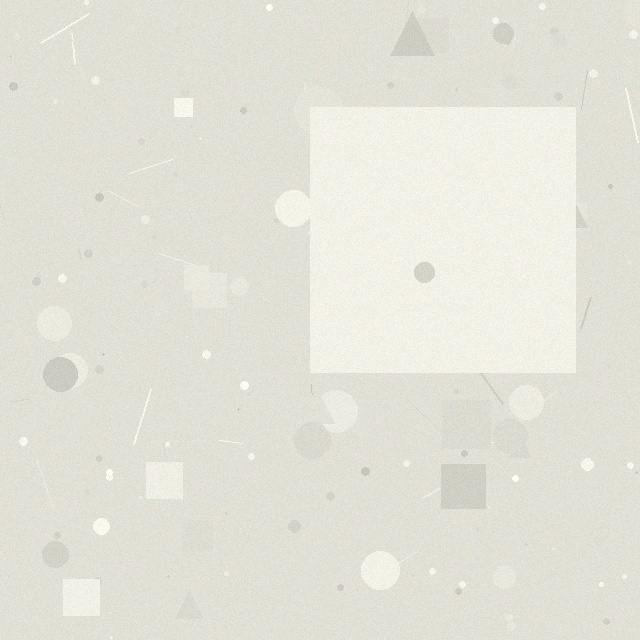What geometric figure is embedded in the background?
A square is embedded in the background.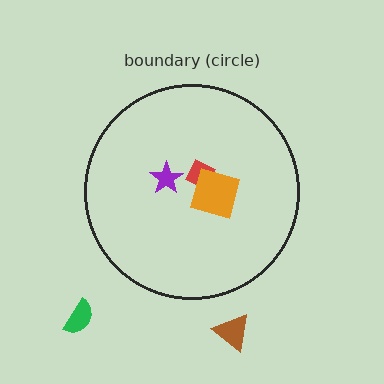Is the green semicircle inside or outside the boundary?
Outside.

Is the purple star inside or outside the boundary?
Inside.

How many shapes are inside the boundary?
3 inside, 2 outside.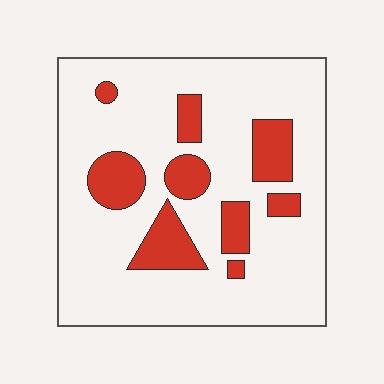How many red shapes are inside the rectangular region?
9.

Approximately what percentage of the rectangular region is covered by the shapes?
Approximately 20%.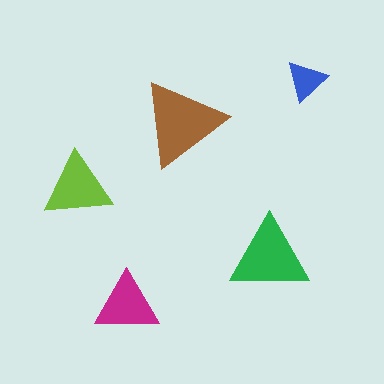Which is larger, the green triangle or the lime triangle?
The green one.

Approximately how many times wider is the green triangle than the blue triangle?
About 2 times wider.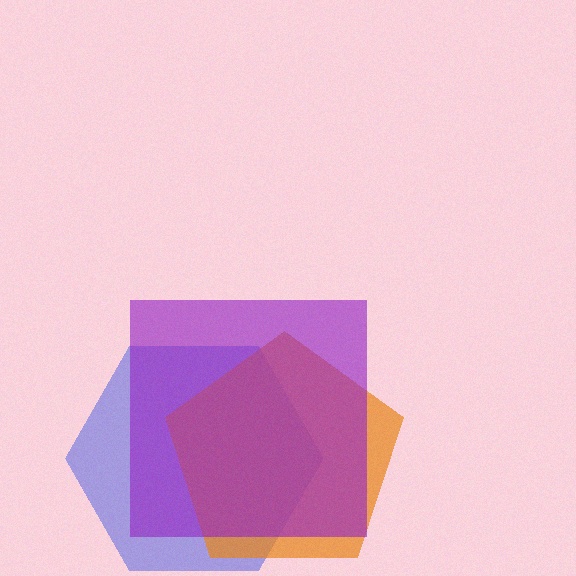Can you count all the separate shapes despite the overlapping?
Yes, there are 3 separate shapes.